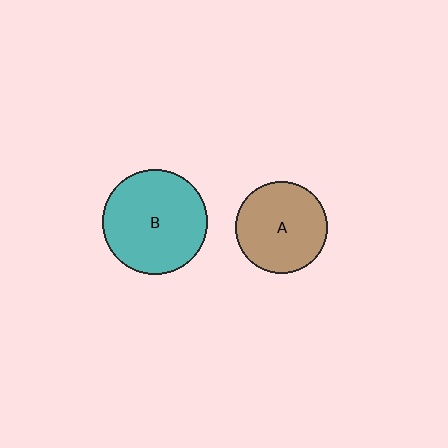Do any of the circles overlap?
No, none of the circles overlap.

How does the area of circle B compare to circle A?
Approximately 1.3 times.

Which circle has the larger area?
Circle B (teal).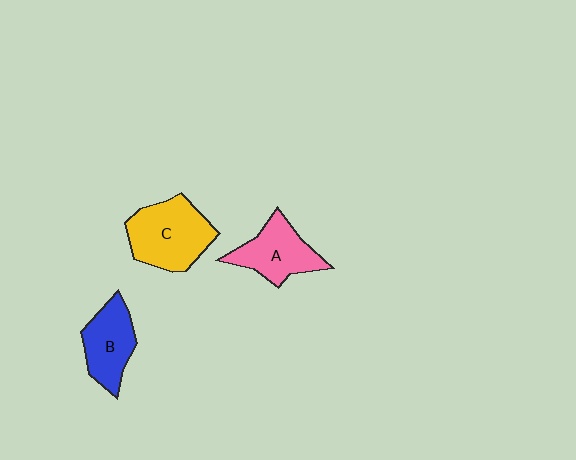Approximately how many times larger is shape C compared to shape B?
Approximately 1.4 times.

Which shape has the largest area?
Shape C (yellow).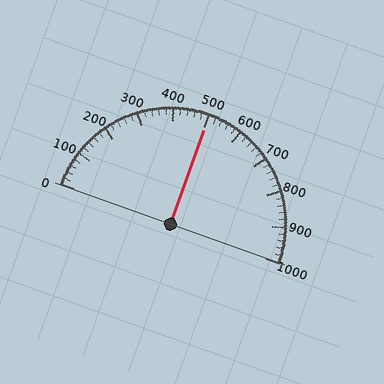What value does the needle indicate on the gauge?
The needle indicates approximately 500.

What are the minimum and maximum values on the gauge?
The gauge ranges from 0 to 1000.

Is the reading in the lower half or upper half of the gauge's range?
The reading is in the upper half of the range (0 to 1000).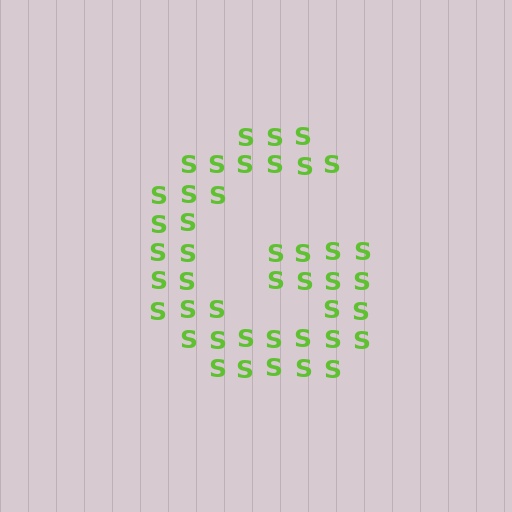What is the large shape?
The large shape is the letter G.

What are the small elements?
The small elements are letter S's.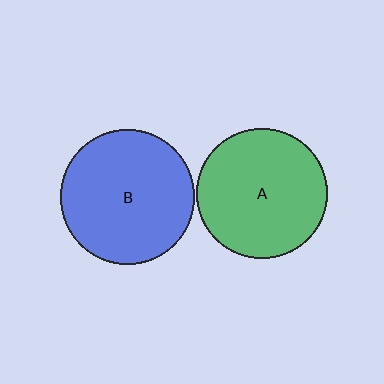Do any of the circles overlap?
No, none of the circles overlap.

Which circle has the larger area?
Circle B (blue).